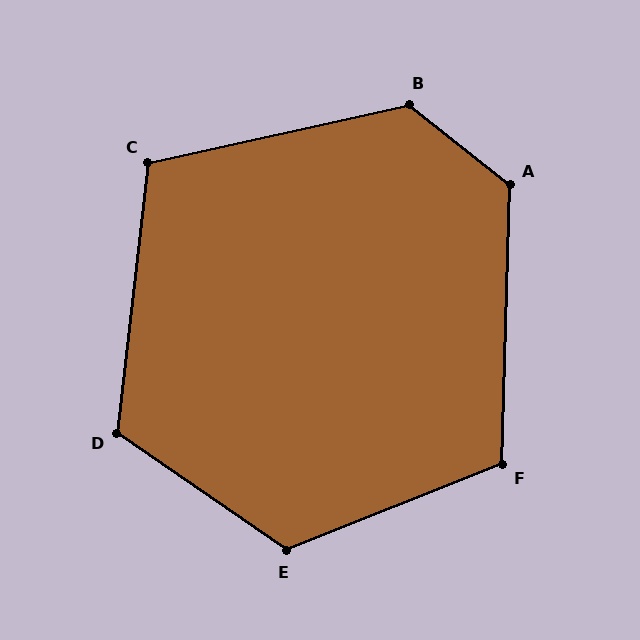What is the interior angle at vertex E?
Approximately 124 degrees (obtuse).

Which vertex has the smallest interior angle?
C, at approximately 109 degrees.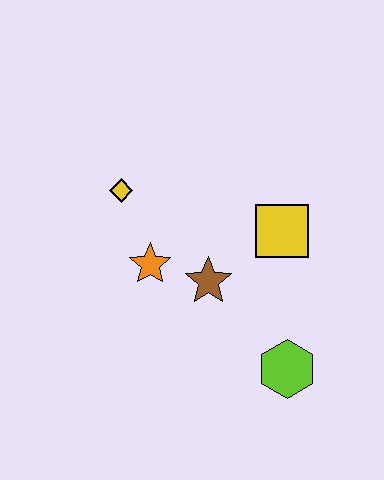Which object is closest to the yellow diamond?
The orange star is closest to the yellow diamond.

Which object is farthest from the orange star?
The lime hexagon is farthest from the orange star.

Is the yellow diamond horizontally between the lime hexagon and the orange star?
No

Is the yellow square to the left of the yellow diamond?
No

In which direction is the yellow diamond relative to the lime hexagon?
The yellow diamond is above the lime hexagon.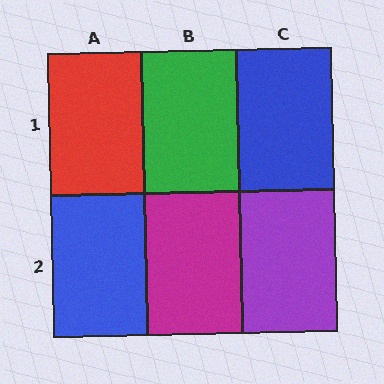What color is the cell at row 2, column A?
Blue.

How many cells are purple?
1 cell is purple.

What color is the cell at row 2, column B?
Magenta.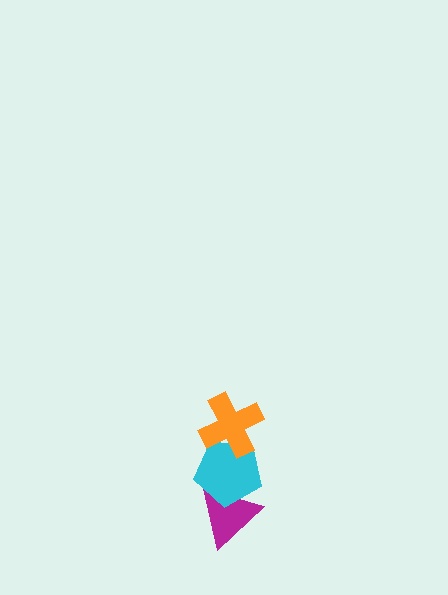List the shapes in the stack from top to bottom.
From top to bottom: the orange cross, the cyan pentagon, the magenta triangle.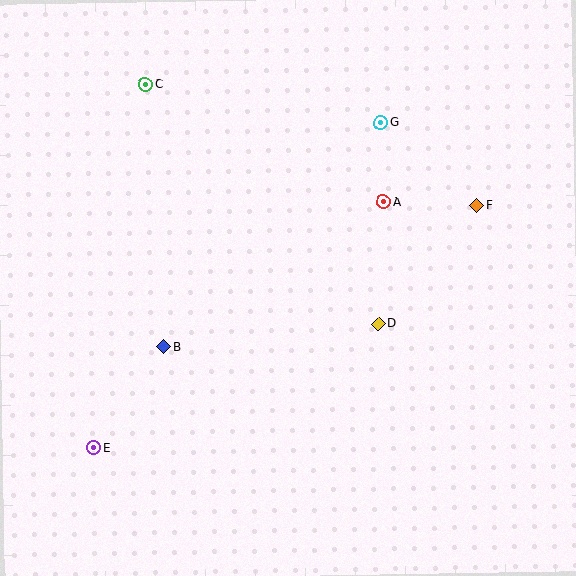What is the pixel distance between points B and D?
The distance between B and D is 215 pixels.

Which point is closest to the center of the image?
Point D at (378, 324) is closest to the center.